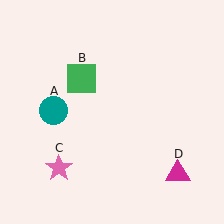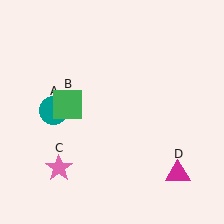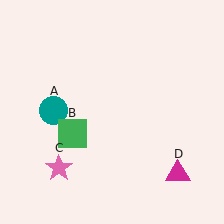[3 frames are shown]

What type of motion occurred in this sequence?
The green square (object B) rotated counterclockwise around the center of the scene.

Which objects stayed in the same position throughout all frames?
Teal circle (object A) and pink star (object C) and magenta triangle (object D) remained stationary.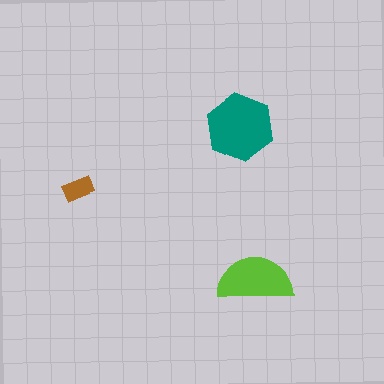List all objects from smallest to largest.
The brown rectangle, the lime semicircle, the teal hexagon.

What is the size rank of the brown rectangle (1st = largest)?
3rd.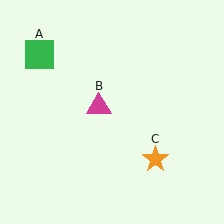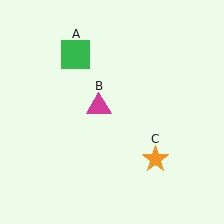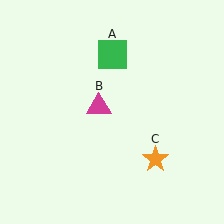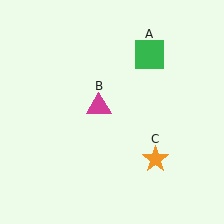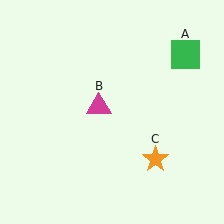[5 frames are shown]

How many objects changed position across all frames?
1 object changed position: green square (object A).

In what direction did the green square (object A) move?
The green square (object A) moved right.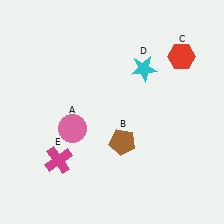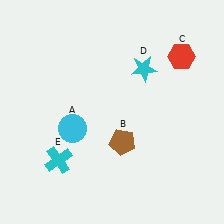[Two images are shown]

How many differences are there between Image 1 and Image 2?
There are 2 differences between the two images.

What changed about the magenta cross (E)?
In Image 1, E is magenta. In Image 2, it changed to cyan.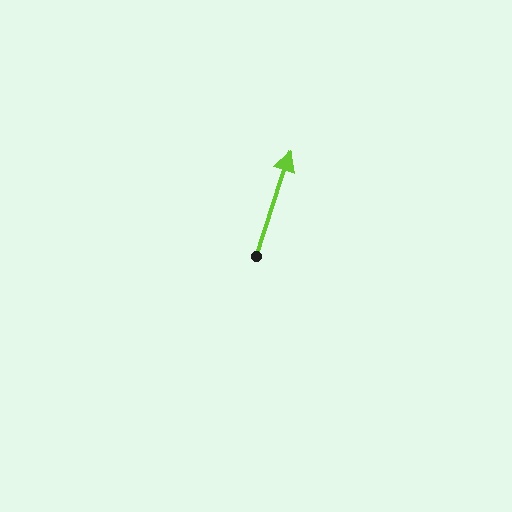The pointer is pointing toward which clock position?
Roughly 1 o'clock.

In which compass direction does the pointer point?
North.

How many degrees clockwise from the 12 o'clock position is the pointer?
Approximately 18 degrees.